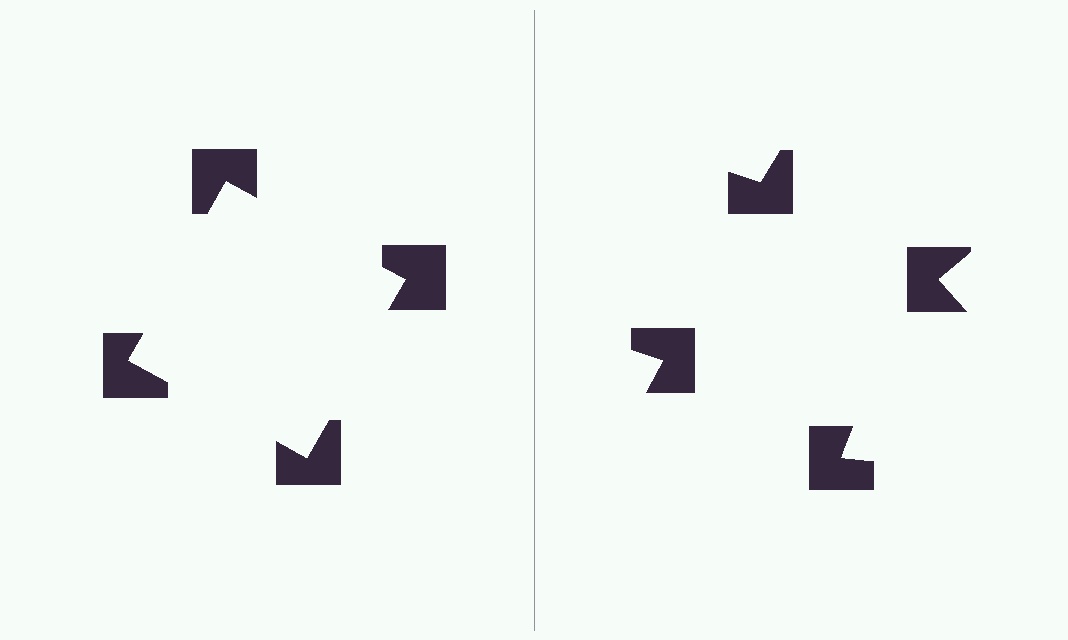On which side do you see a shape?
An illusory square appears on the left side. On the right side the wedge cuts are rotated, so no coherent shape forms.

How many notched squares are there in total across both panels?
8 — 4 on each side.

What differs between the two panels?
The notched squares are positioned identically on both sides; only the wedge orientations differ. On the left they align to a square; on the right they are misaligned.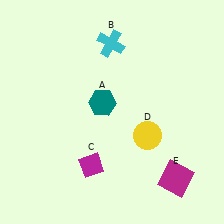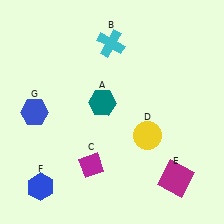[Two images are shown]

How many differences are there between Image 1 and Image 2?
There are 2 differences between the two images.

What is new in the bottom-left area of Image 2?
A blue hexagon (G) was added in the bottom-left area of Image 2.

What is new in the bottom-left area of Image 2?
A blue hexagon (F) was added in the bottom-left area of Image 2.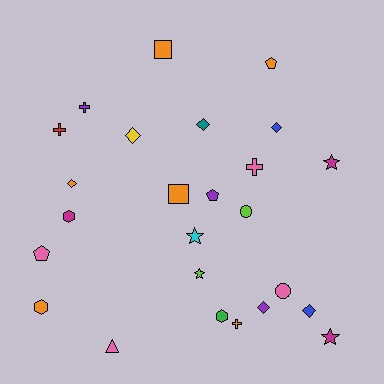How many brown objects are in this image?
There are no brown objects.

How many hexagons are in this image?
There are 3 hexagons.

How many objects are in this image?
There are 25 objects.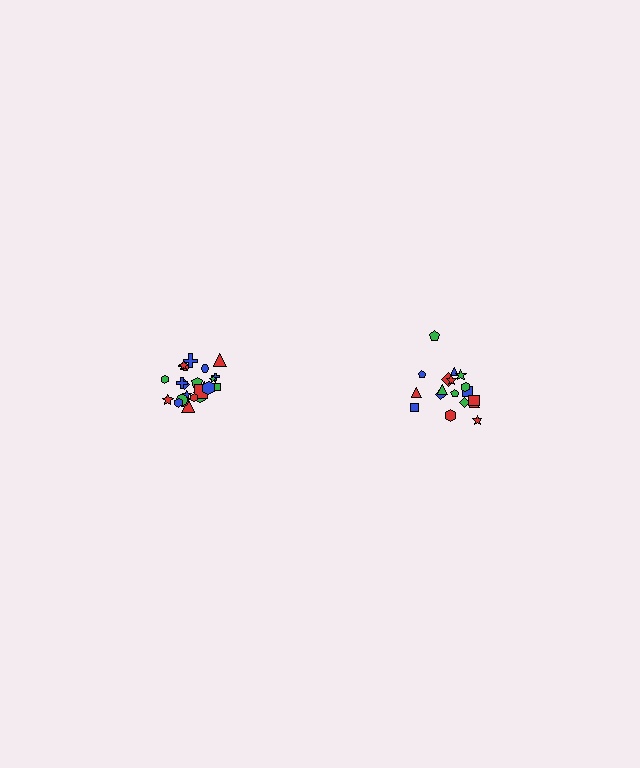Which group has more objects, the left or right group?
The left group.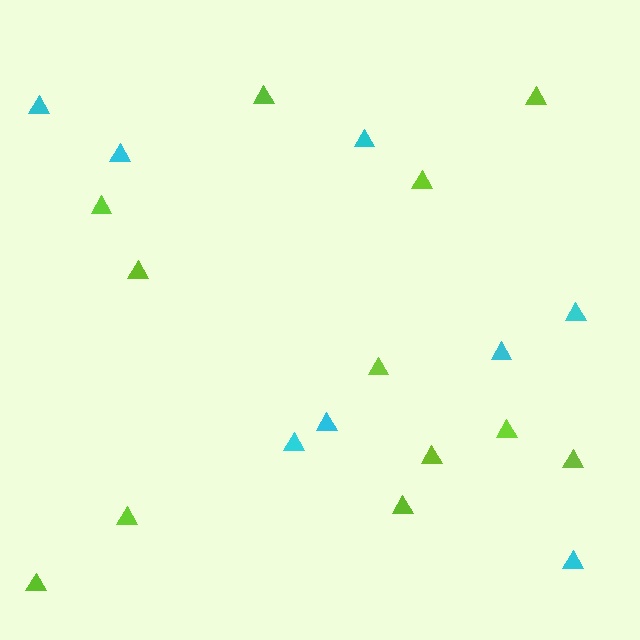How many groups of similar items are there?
There are 2 groups: one group of lime triangles (12) and one group of cyan triangles (8).